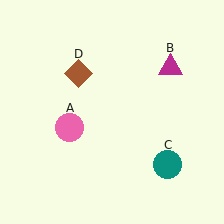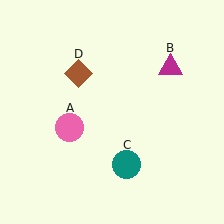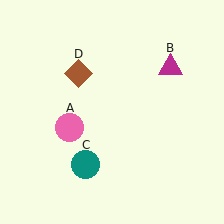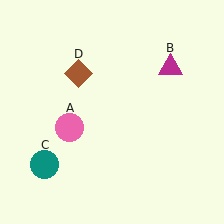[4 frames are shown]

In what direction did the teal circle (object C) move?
The teal circle (object C) moved left.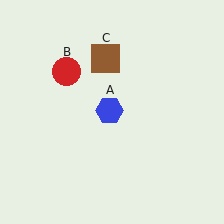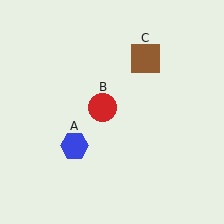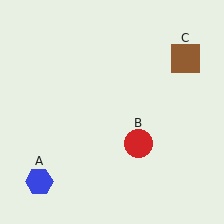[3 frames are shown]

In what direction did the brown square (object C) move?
The brown square (object C) moved right.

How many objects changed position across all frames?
3 objects changed position: blue hexagon (object A), red circle (object B), brown square (object C).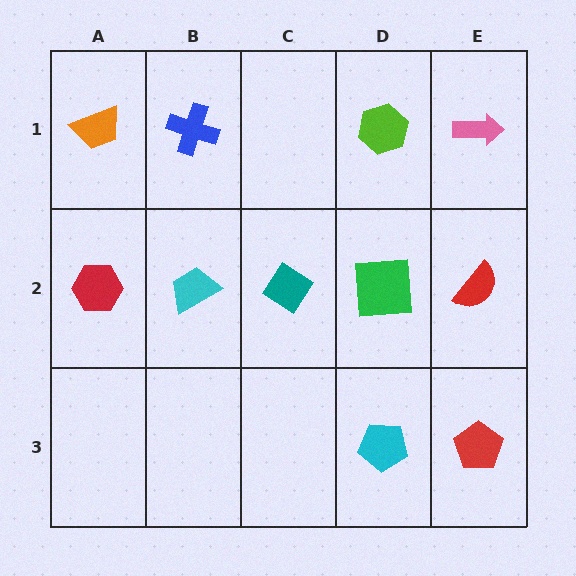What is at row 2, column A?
A red hexagon.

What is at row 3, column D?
A cyan pentagon.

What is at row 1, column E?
A pink arrow.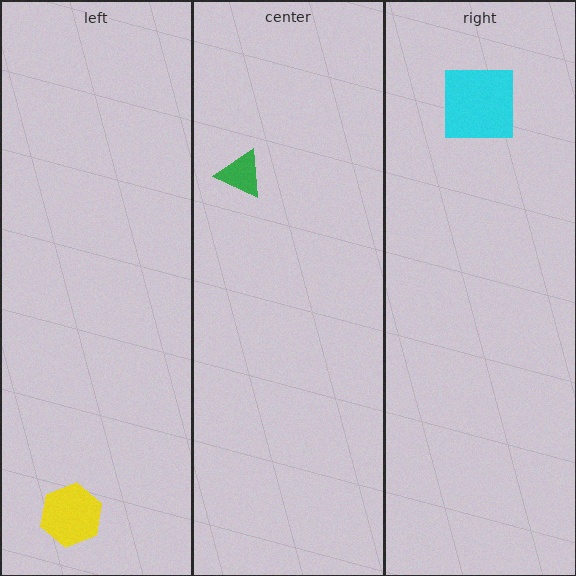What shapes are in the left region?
The yellow hexagon.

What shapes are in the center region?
The green triangle.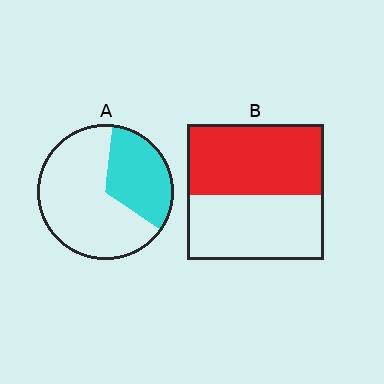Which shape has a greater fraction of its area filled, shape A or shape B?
Shape B.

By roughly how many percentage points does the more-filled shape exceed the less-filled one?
By roughly 20 percentage points (B over A).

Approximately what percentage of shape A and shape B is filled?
A is approximately 35% and B is approximately 50%.